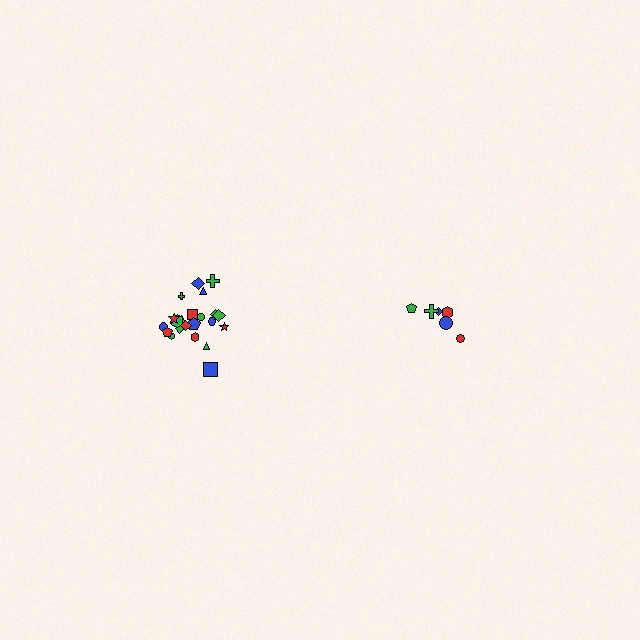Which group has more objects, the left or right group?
The left group.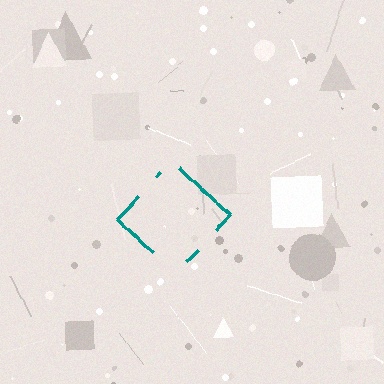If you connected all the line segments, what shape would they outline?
They would outline a diamond.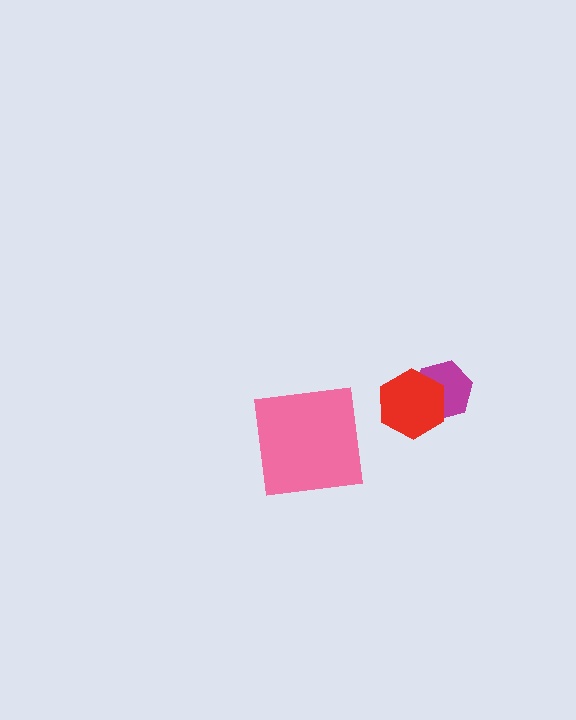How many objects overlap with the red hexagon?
1 object overlaps with the red hexagon.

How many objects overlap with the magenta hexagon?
1 object overlaps with the magenta hexagon.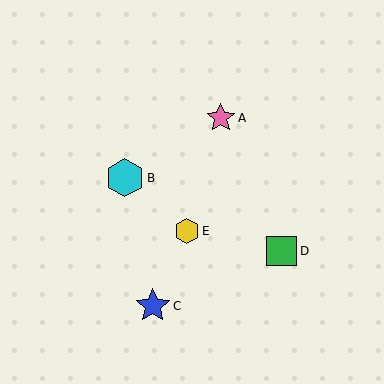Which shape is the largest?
The cyan hexagon (labeled B) is the largest.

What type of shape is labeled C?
Shape C is a blue star.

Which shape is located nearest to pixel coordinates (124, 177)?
The cyan hexagon (labeled B) at (125, 178) is nearest to that location.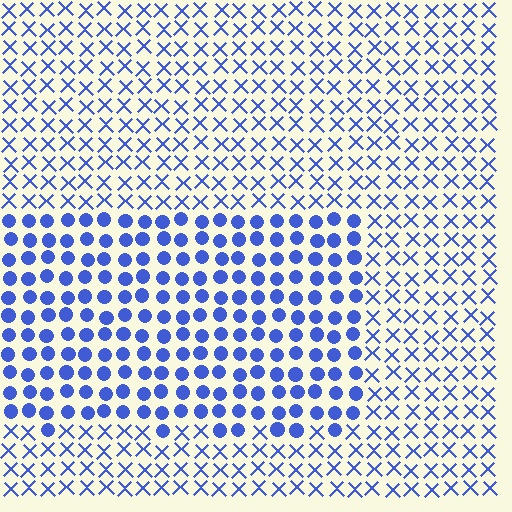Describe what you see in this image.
The image is filled with small blue elements arranged in a uniform grid. A rectangle-shaped region contains circles, while the surrounding area contains X marks. The boundary is defined purely by the change in element shape.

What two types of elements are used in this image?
The image uses circles inside the rectangle region and X marks outside it.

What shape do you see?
I see a rectangle.